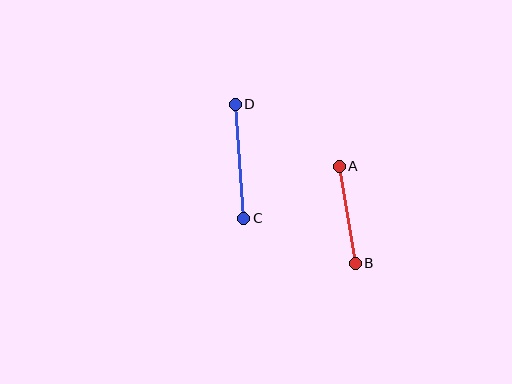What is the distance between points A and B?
The distance is approximately 98 pixels.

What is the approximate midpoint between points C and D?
The midpoint is at approximately (240, 161) pixels.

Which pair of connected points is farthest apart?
Points C and D are farthest apart.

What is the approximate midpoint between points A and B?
The midpoint is at approximately (347, 215) pixels.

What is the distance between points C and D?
The distance is approximately 114 pixels.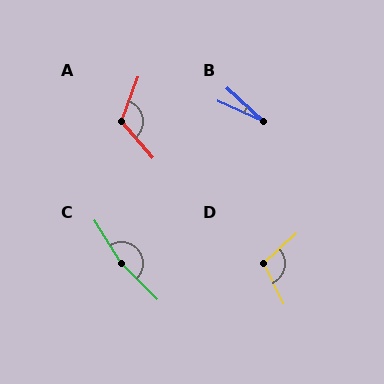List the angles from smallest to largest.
B (18°), D (107°), A (119°), C (167°).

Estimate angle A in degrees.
Approximately 119 degrees.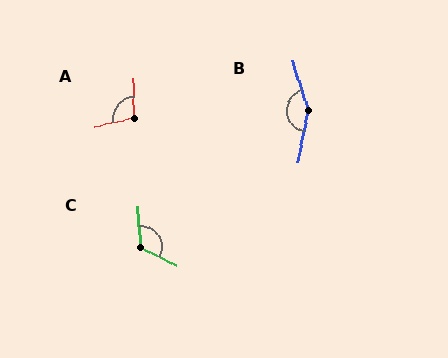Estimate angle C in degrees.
Approximately 120 degrees.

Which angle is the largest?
B, at approximately 152 degrees.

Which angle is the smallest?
A, at approximately 102 degrees.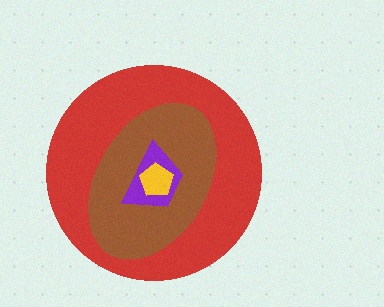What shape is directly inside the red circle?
The brown ellipse.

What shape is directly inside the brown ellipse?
The purple trapezoid.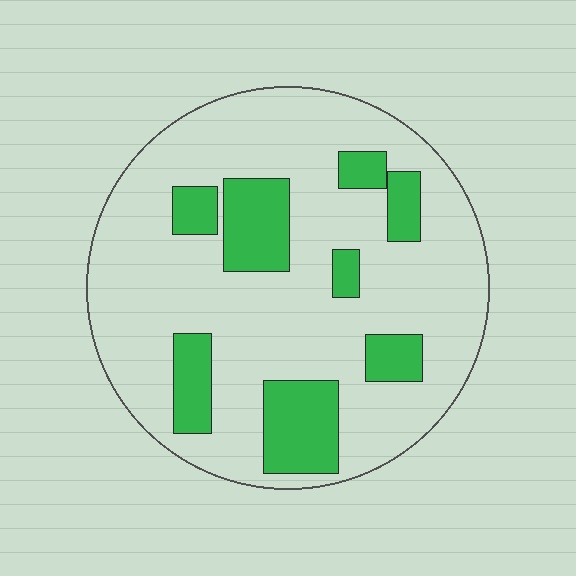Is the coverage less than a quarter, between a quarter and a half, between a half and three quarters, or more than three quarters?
Less than a quarter.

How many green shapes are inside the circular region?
8.